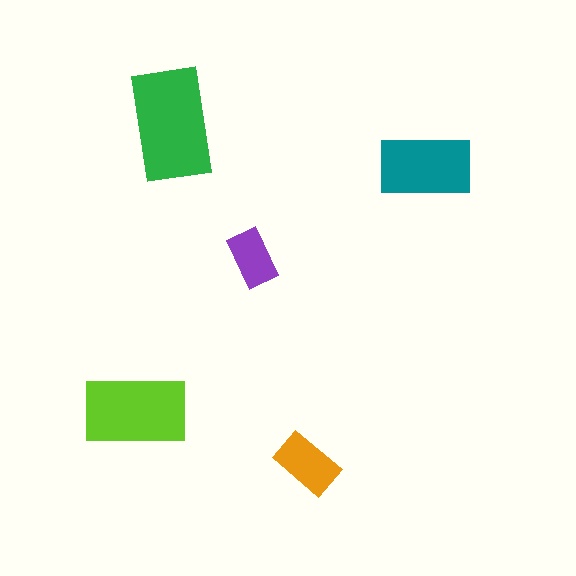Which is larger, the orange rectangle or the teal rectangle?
The teal one.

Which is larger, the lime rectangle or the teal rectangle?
The lime one.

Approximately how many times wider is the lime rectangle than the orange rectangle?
About 1.5 times wider.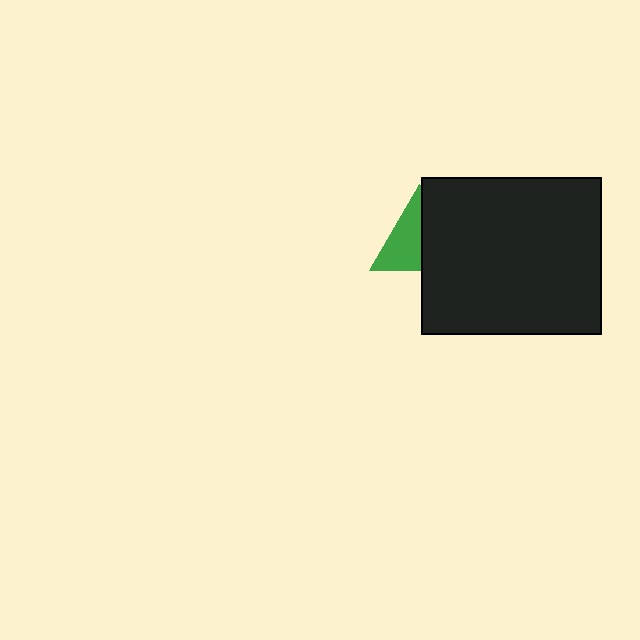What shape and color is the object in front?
The object in front is a black rectangle.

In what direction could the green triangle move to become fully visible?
The green triangle could move left. That would shift it out from behind the black rectangle entirely.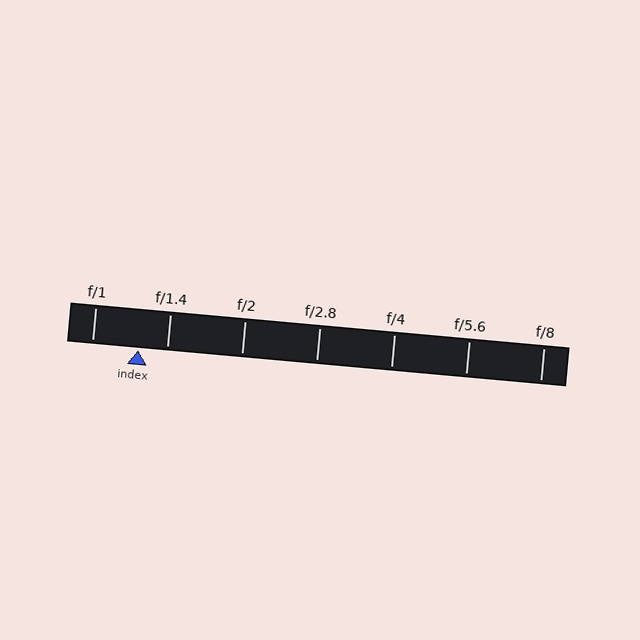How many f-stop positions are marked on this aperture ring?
There are 7 f-stop positions marked.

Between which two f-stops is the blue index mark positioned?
The index mark is between f/1 and f/1.4.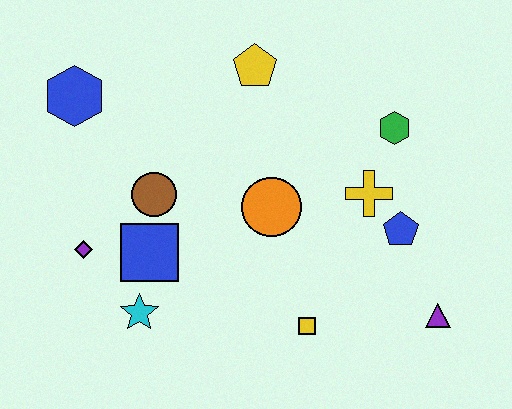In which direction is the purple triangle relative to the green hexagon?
The purple triangle is below the green hexagon.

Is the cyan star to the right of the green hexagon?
No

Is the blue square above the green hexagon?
No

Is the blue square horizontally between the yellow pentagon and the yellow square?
No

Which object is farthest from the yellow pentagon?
The purple triangle is farthest from the yellow pentagon.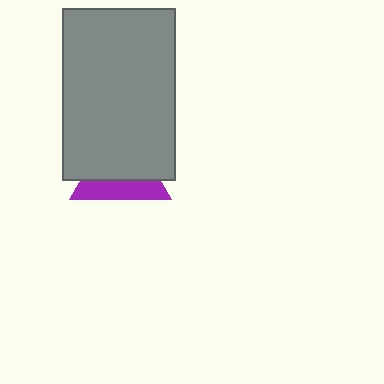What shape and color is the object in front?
The object in front is a gray rectangle.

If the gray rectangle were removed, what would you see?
You would see the complete purple triangle.